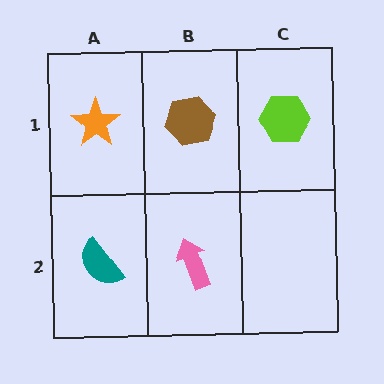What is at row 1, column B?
A brown hexagon.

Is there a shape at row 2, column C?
No, that cell is empty.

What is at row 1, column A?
An orange star.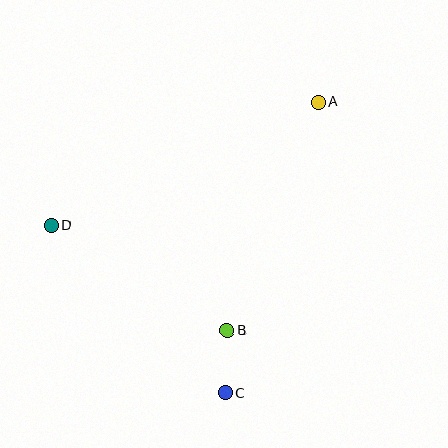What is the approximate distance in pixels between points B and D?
The distance between B and D is approximately 205 pixels.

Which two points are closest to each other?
Points B and C are closest to each other.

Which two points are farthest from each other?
Points A and C are farthest from each other.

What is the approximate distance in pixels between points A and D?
The distance between A and D is approximately 294 pixels.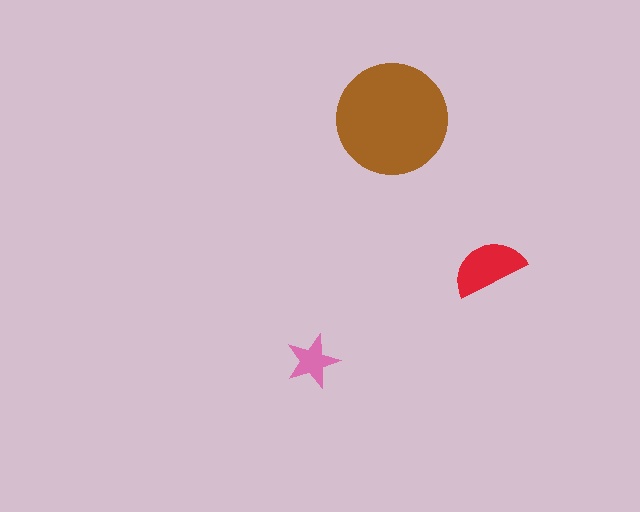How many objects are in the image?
There are 3 objects in the image.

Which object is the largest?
The brown circle.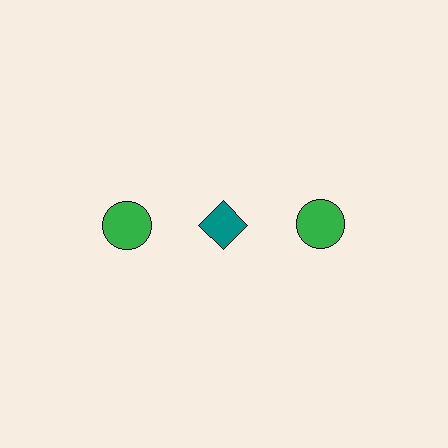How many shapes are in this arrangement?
There are 3 shapes arranged in a grid pattern.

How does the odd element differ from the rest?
It differs in both color (teal instead of green) and shape (diamond instead of circle).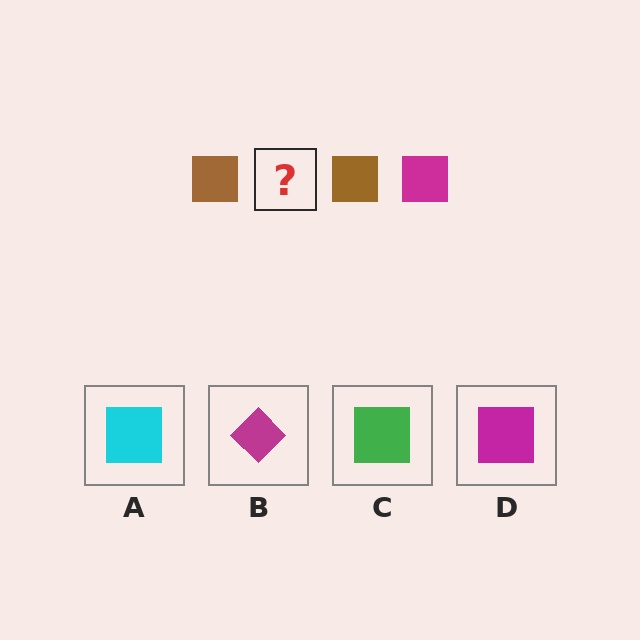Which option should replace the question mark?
Option D.